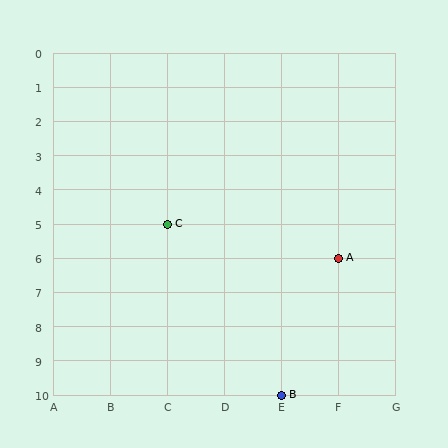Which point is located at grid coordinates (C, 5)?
Point C is at (C, 5).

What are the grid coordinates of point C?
Point C is at grid coordinates (C, 5).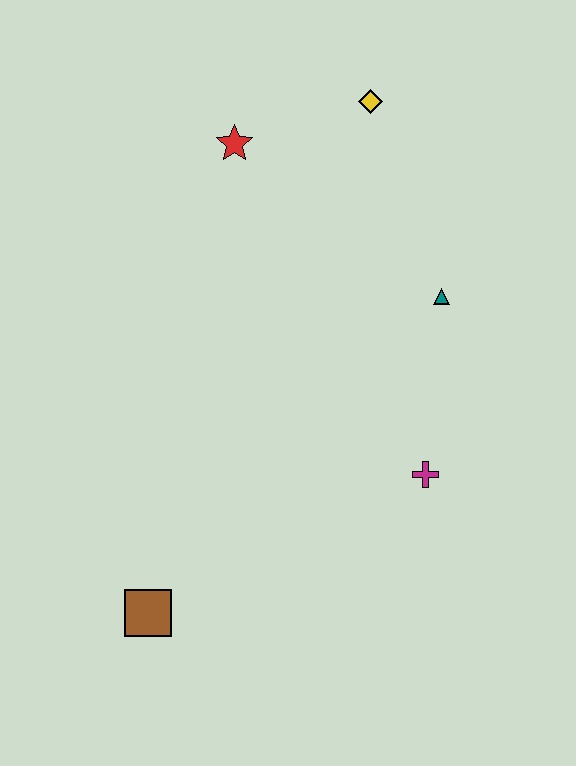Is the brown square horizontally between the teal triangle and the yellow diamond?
No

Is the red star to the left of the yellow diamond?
Yes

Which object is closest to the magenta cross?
The teal triangle is closest to the magenta cross.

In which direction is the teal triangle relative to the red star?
The teal triangle is to the right of the red star.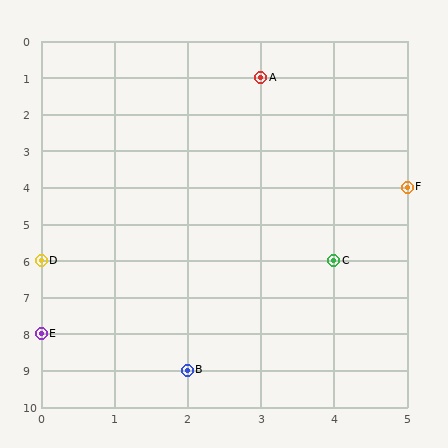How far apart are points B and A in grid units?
Points B and A are 1 column and 8 rows apart (about 8.1 grid units diagonally).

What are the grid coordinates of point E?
Point E is at grid coordinates (0, 8).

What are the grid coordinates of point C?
Point C is at grid coordinates (4, 6).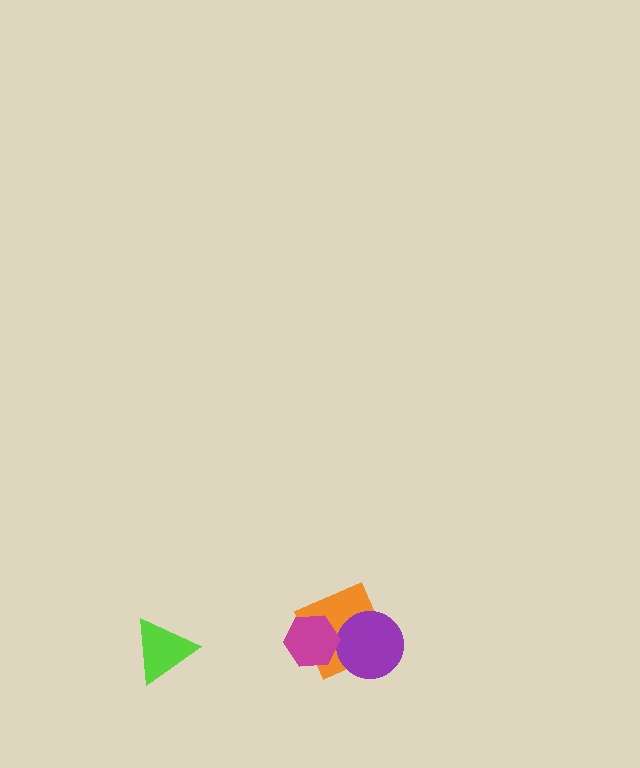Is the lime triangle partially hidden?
No, no other shape covers it.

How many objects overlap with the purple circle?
1 object overlaps with the purple circle.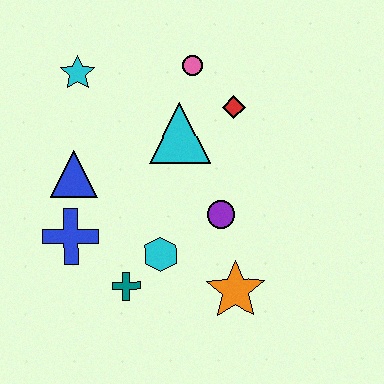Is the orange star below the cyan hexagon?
Yes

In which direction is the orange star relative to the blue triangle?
The orange star is to the right of the blue triangle.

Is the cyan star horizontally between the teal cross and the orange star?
No